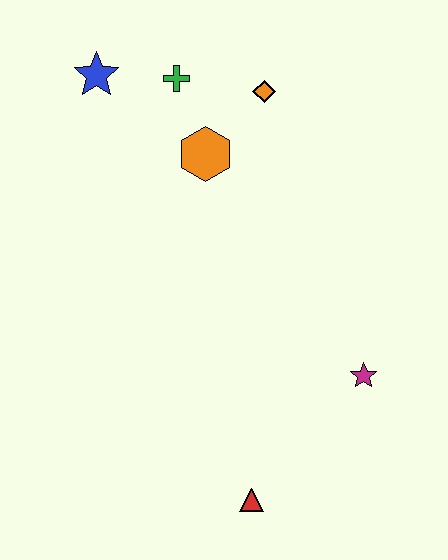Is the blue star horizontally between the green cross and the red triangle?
No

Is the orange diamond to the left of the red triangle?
No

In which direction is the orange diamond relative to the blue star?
The orange diamond is to the right of the blue star.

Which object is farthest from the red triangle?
The blue star is farthest from the red triangle.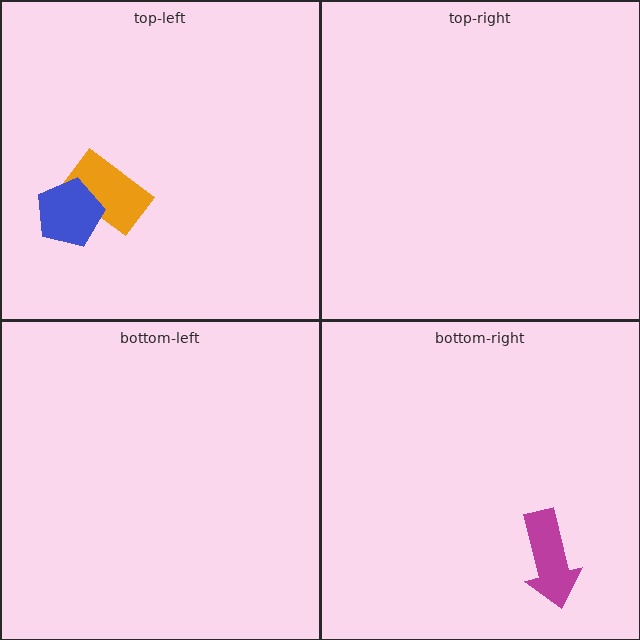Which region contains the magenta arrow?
The bottom-right region.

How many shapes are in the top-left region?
2.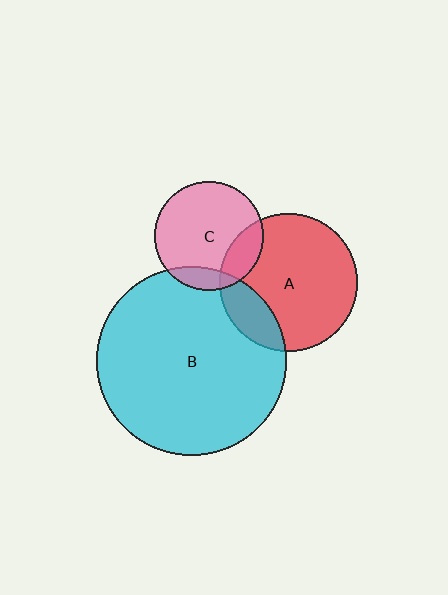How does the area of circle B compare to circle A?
Approximately 1.9 times.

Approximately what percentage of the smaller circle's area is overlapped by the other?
Approximately 20%.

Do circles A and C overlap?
Yes.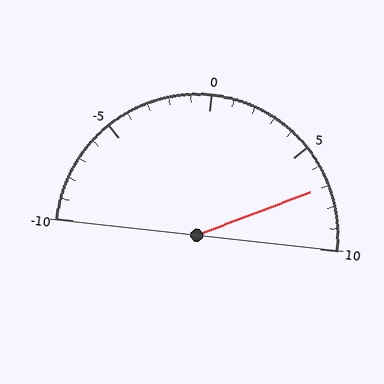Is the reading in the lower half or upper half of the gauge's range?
The reading is in the upper half of the range (-10 to 10).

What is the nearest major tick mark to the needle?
The nearest major tick mark is 5.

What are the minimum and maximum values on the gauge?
The gauge ranges from -10 to 10.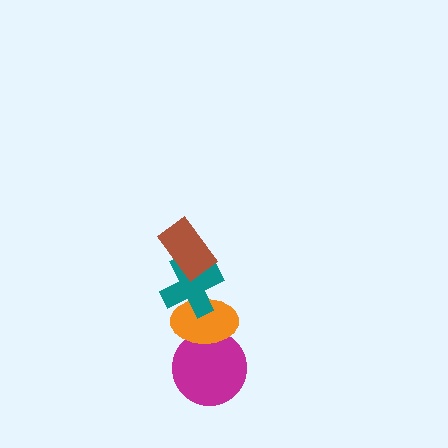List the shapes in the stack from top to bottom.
From top to bottom: the brown rectangle, the teal cross, the orange ellipse, the magenta circle.